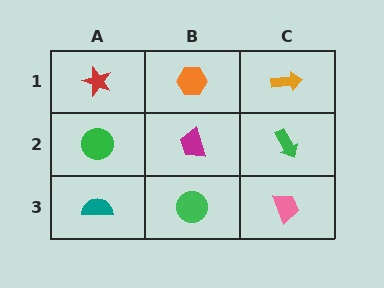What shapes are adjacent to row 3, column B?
A magenta trapezoid (row 2, column B), a teal semicircle (row 3, column A), a pink trapezoid (row 3, column C).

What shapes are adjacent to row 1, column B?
A magenta trapezoid (row 2, column B), a red star (row 1, column A), an orange arrow (row 1, column C).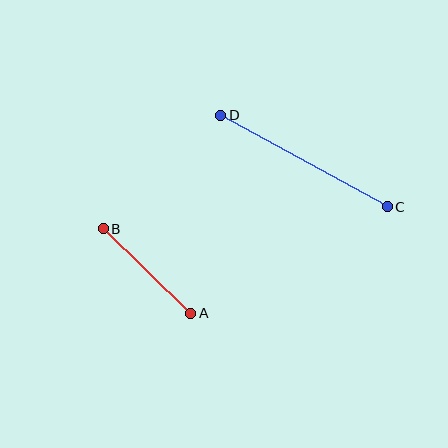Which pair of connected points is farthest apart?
Points C and D are farthest apart.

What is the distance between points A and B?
The distance is approximately 122 pixels.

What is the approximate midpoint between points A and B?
The midpoint is at approximately (147, 271) pixels.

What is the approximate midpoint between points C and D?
The midpoint is at approximately (304, 161) pixels.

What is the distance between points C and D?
The distance is approximately 190 pixels.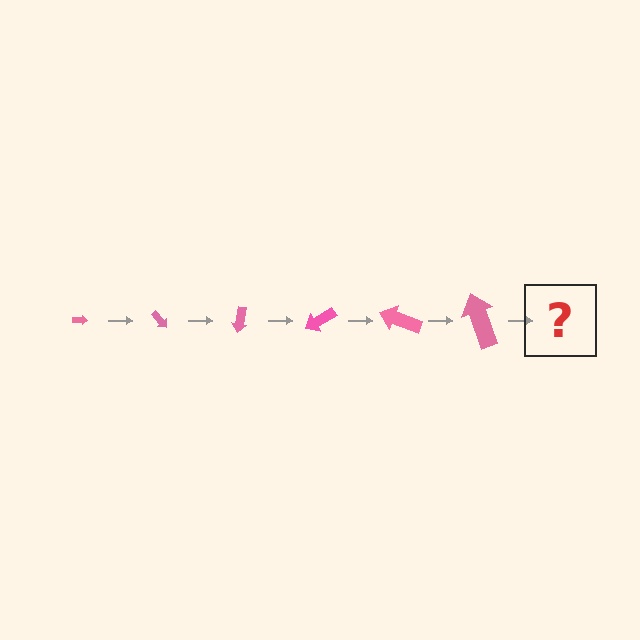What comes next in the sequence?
The next element should be an arrow, larger than the previous one and rotated 300 degrees from the start.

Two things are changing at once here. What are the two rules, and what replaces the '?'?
The two rules are that the arrow grows larger each step and it rotates 50 degrees each step. The '?' should be an arrow, larger than the previous one and rotated 300 degrees from the start.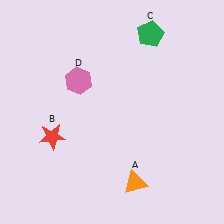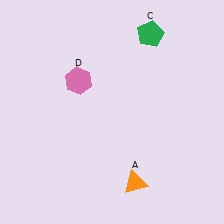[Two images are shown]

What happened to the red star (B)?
The red star (B) was removed in Image 2. It was in the bottom-left area of Image 1.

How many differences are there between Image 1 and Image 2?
There is 1 difference between the two images.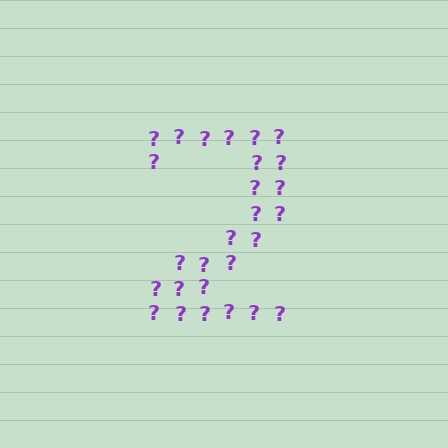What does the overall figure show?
The overall figure shows the digit 2.